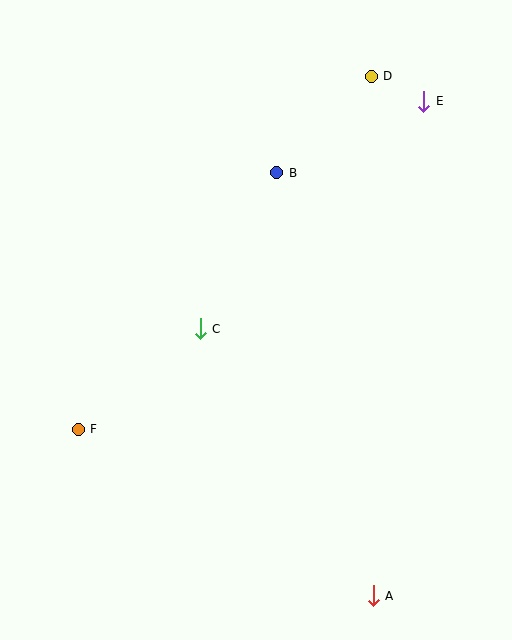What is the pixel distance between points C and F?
The distance between C and F is 158 pixels.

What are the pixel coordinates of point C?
Point C is at (200, 329).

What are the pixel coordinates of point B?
Point B is at (277, 173).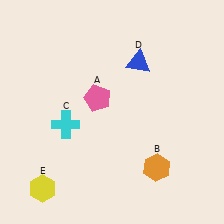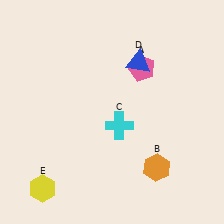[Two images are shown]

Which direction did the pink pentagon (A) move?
The pink pentagon (A) moved right.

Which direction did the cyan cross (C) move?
The cyan cross (C) moved right.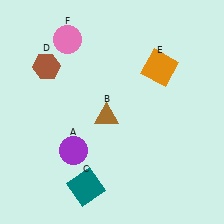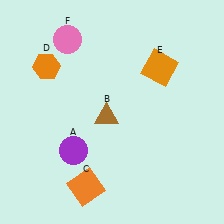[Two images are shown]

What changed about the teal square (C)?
In Image 1, C is teal. In Image 2, it changed to orange.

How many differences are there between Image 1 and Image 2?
There are 2 differences between the two images.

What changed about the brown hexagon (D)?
In Image 1, D is brown. In Image 2, it changed to orange.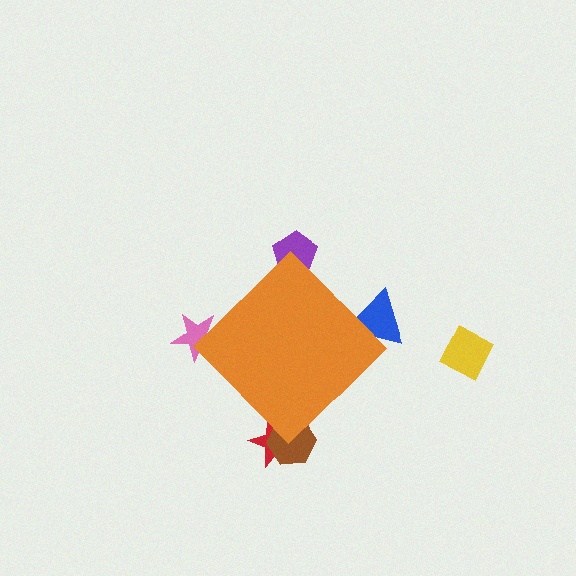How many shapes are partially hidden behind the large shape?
5 shapes are partially hidden.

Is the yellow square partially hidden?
No, the yellow square is fully visible.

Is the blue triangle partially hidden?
Yes, the blue triangle is partially hidden behind the orange diamond.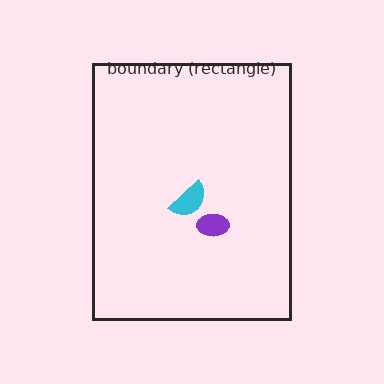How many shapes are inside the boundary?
2 inside, 0 outside.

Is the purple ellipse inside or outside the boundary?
Inside.